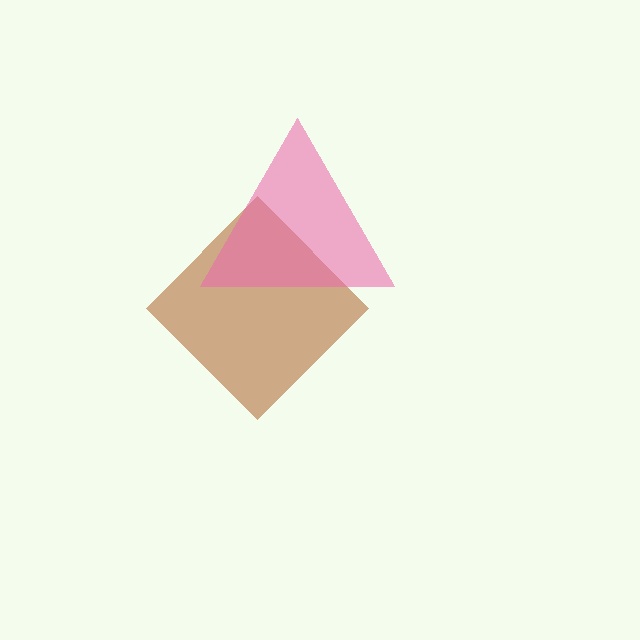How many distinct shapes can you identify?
There are 2 distinct shapes: a brown diamond, a pink triangle.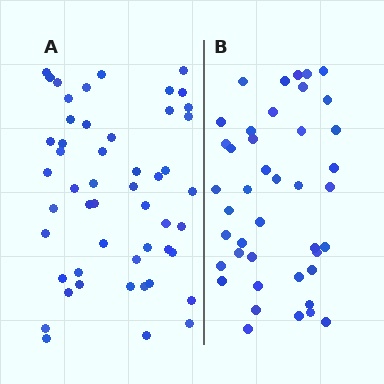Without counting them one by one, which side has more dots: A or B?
Region A (the left region) has more dots.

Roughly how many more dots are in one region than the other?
Region A has roughly 8 or so more dots than region B.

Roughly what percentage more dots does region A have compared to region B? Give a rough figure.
About 20% more.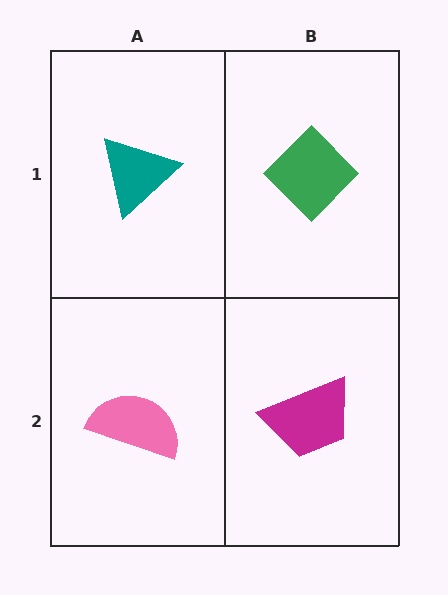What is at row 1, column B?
A green diamond.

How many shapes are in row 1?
2 shapes.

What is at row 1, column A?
A teal triangle.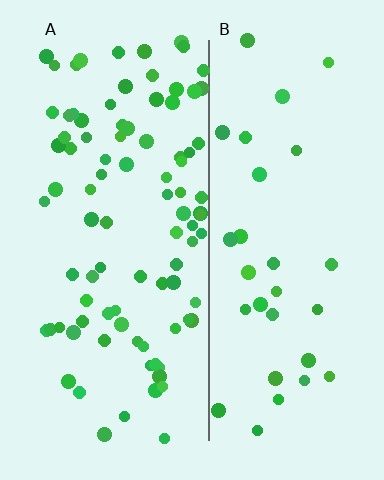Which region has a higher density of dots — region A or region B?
A (the left).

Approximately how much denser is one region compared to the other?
Approximately 2.9× — region A over region B.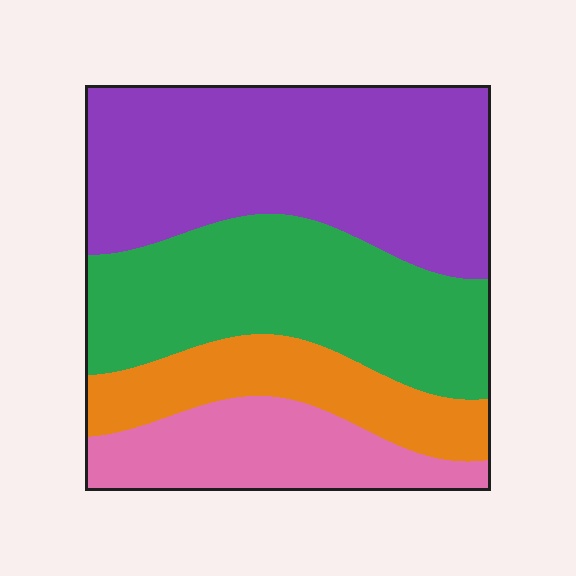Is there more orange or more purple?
Purple.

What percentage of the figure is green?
Green takes up between a sixth and a third of the figure.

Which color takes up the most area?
Purple, at roughly 40%.